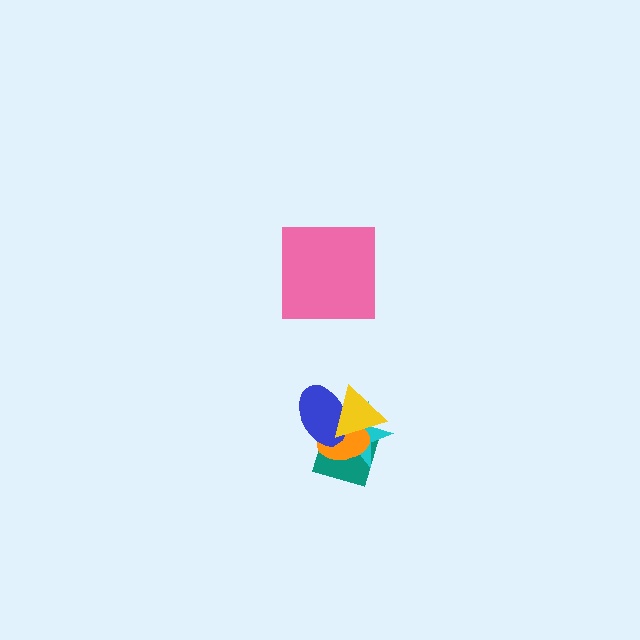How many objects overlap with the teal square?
4 objects overlap with the teal square.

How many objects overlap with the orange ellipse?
4 objects overlap with the orange ellipse.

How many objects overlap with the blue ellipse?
4 objects overlap with the blue ellipse.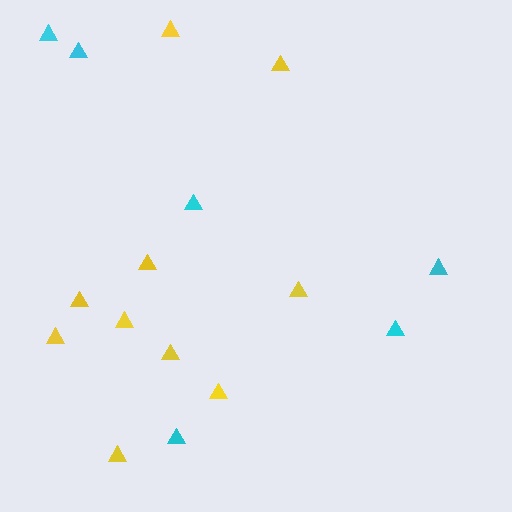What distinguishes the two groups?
There are 2 groups: one group of cyan triangles (6) and one group of yellow triangles (10).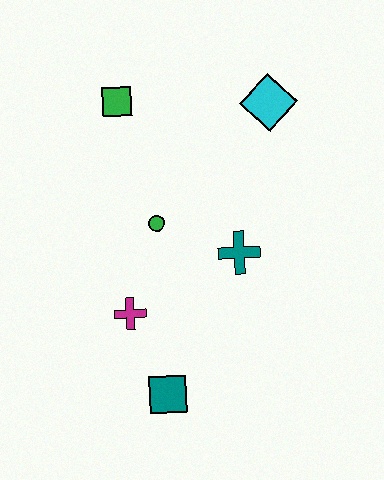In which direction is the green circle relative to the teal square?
The green circle is above the teal square.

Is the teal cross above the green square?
No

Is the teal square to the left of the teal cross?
Yes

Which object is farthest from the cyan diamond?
The teal square is farthest from the cyan diamond.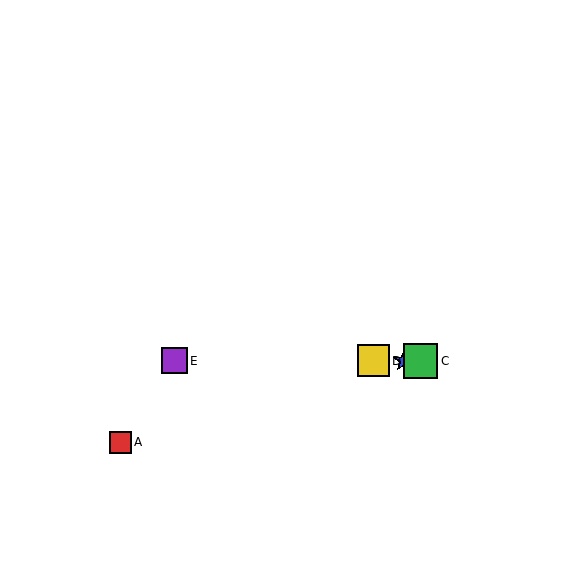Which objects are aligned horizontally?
Objects B, C, D, E are aligned horizontally.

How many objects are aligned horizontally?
4 objects (B, C, D, E) are aligned horizontally.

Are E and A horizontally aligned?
No, E is at y≈361 and A is at y≈442.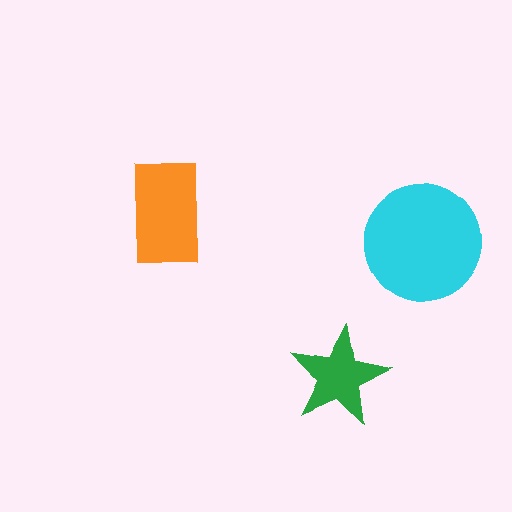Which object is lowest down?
The green star is bottommost.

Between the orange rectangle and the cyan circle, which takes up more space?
The cyan circle.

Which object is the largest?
The cyan circle.